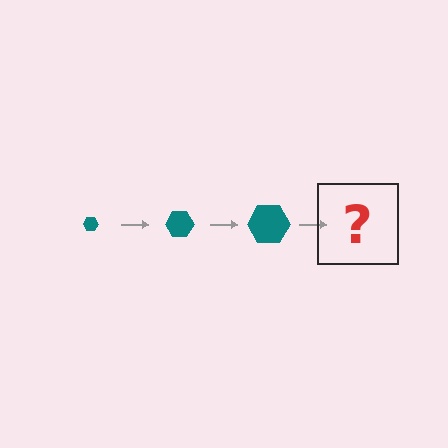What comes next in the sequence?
The next element should be a teal hexagon, larger than the previous one.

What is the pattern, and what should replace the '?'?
The pattern is that the hexagon gets progressively larger each step. The '?' should be a teal hexagon, larger than the previous one.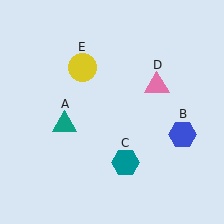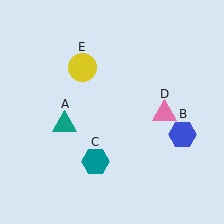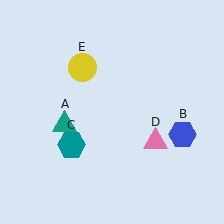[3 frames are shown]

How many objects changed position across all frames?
2 objects changed position: teal hexagon (object C), pink triangle (object D).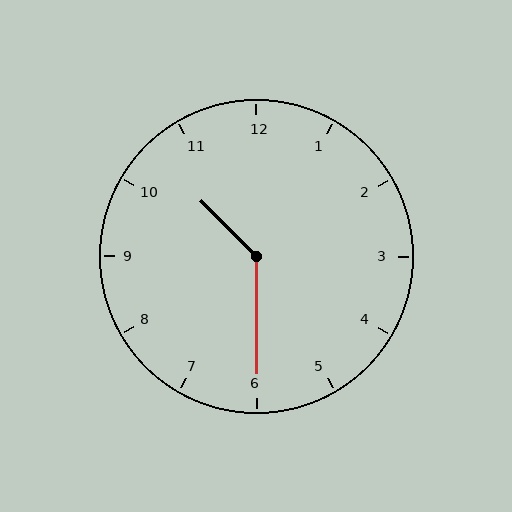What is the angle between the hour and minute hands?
Approximately 135 degrees.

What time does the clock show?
10:30.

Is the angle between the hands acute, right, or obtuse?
It is obtuse.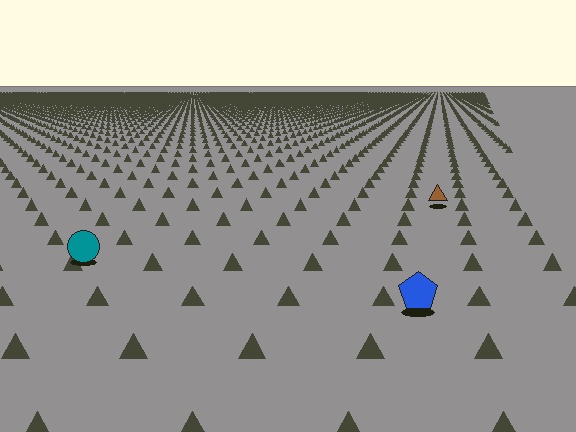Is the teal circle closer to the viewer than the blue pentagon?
No. The blue pentagon is closer — you can tell from the texture gradient: the ground texture is coarser near it.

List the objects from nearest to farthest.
From nearest to farthest: the blue pentagon, the teal circle, the brown triangle.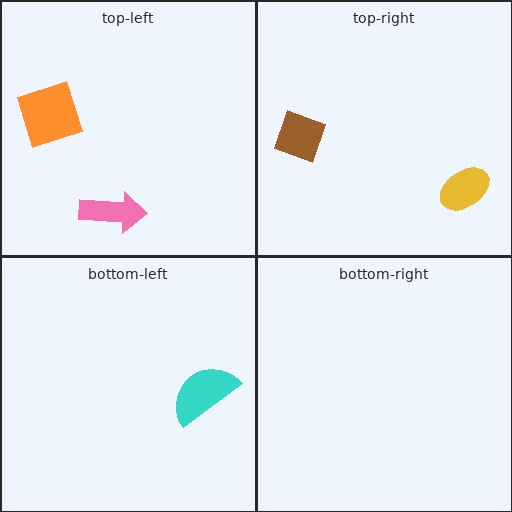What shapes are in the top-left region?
The orange square, the pink arrow.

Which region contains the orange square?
The top-left region.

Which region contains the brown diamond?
The top-right region.